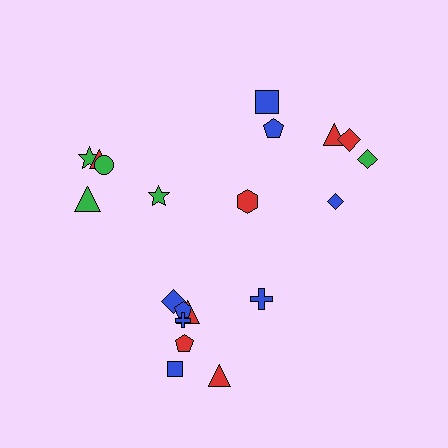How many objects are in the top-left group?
There are 5 objects.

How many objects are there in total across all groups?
There are 20 objects.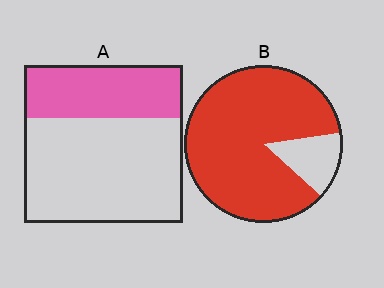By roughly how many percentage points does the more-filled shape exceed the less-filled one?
By roughly 50 percentage points (B over A).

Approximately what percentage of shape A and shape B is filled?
A is approximately 35% and B is approximately 85%.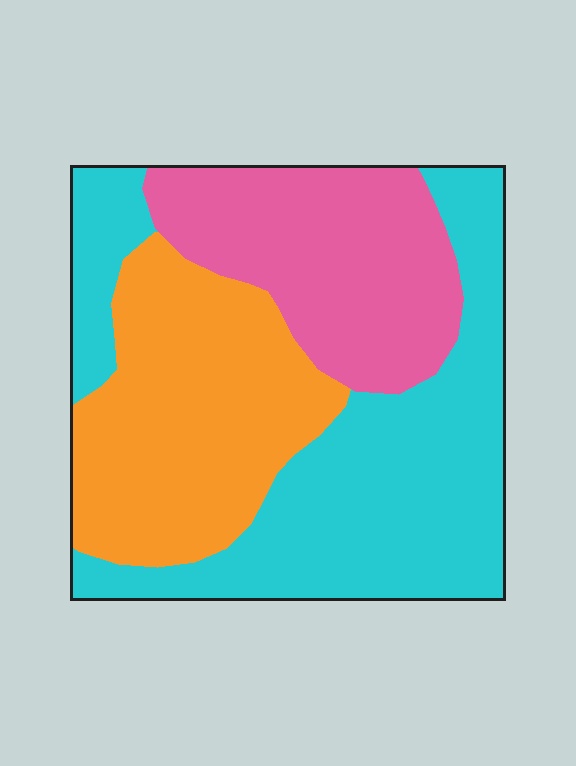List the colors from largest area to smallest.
From largest to smallest: cyan, orange, pink.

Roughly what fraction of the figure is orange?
Orange covers about 30% of the figure.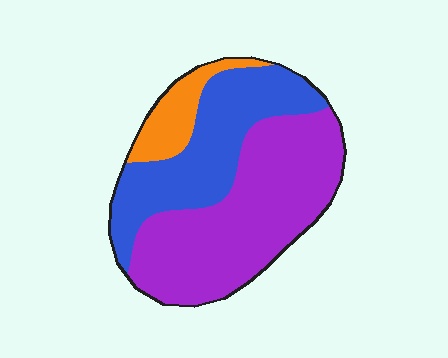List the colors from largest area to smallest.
From largest to smallest: purple, blue, orange.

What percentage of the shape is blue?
Blue takes up between a quarter and a half of the shape.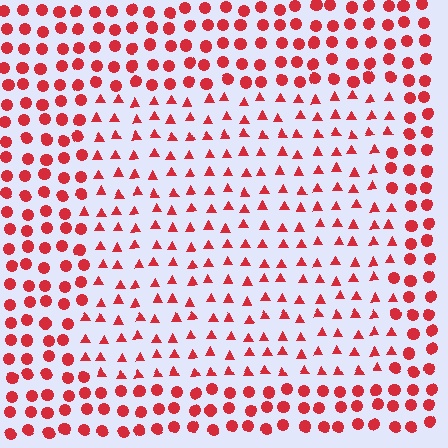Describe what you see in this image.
The image is filled with small red elements arranged in a uniform grid. A rectangle-shaped region contains triangles, while the surrounding area contains circles. The boundary is defined purely by the change in element shape.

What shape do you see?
I see a rectangle.